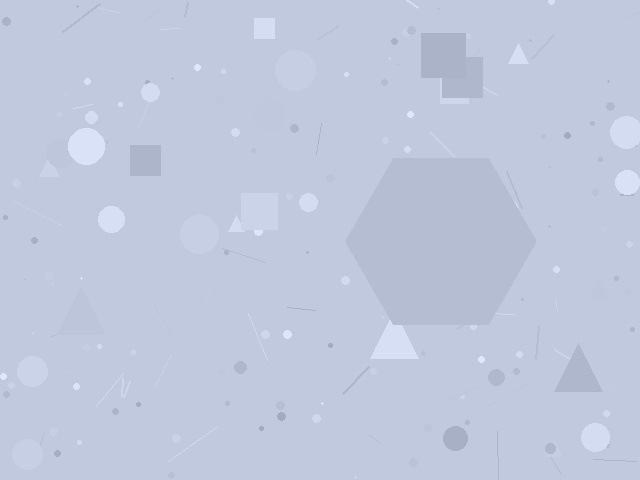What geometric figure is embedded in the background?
A hexagon is embedded in the background.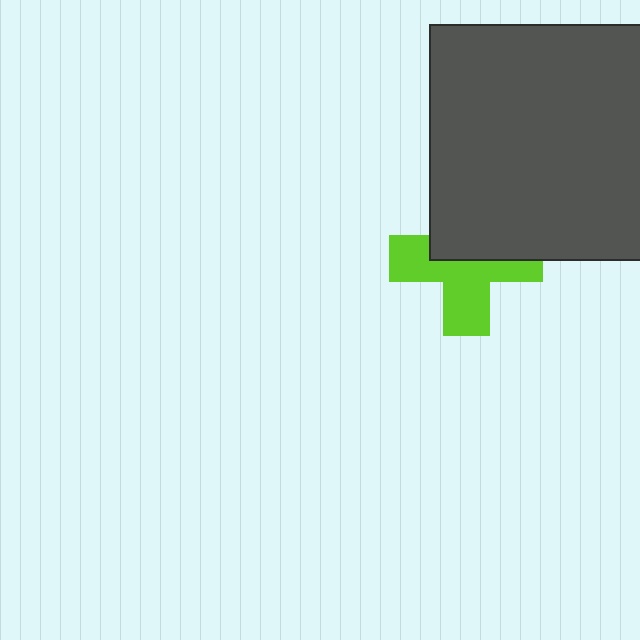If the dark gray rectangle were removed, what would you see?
You would see the complete lime cross.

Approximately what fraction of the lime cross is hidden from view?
Roughly 45% of the lime cross is hidden behind the dark gray rectangle.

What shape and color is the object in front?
The object in front is a dark gray rectangle.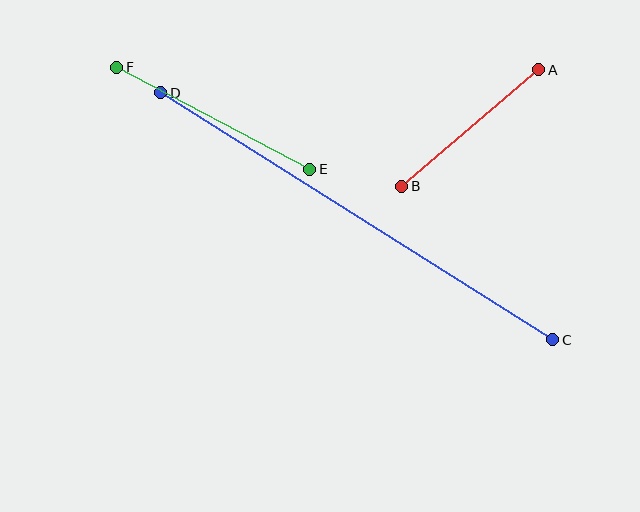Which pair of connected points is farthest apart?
Points C and D are farthest apart.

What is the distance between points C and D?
The distance is approximately 464 pixels.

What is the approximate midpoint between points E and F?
The midpoint is at approximately (213, 118) pixels.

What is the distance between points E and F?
The distance is approximately 219 pixels.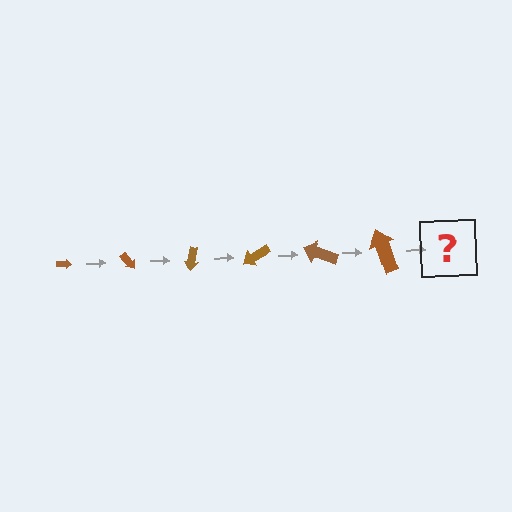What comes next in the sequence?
The next element should be an arrow, larger than the previous one and rotated 300 degrees from the start.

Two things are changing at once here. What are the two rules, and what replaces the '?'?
The two rules are that the arrow grows larger each step and it rotates 50 degrees each step. The '?' should be an arrow, larger than the previous one and rotated 300 degrees from the start.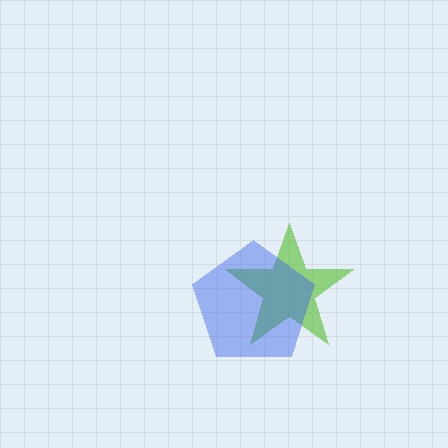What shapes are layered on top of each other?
The layered shapes are: a lime star, a blue pentagon.